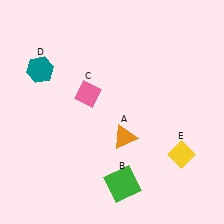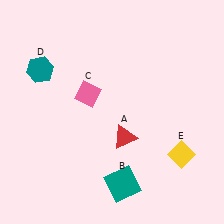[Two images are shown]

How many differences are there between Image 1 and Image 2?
There are 2 differences between the two images.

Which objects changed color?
A changed from orange to red. B changed from green to teal.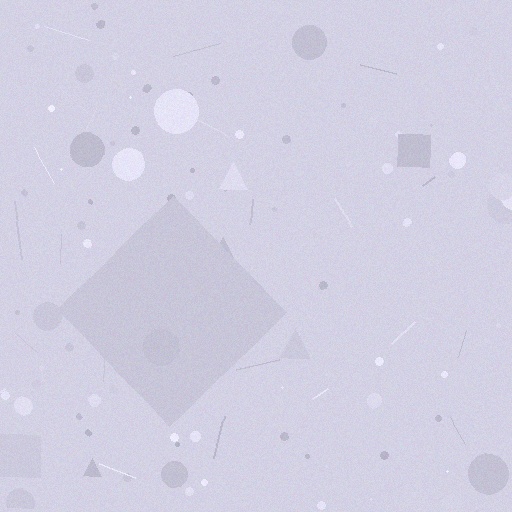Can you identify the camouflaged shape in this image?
The camouflaged shape is a diamond.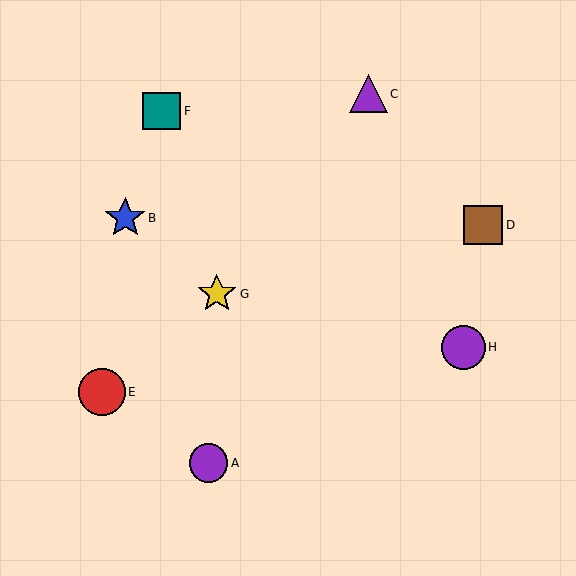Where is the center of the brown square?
The center of the brown square is at (483, 225).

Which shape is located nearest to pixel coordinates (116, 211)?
The blue star (labeled B) at (125, 218) is nearest to that location.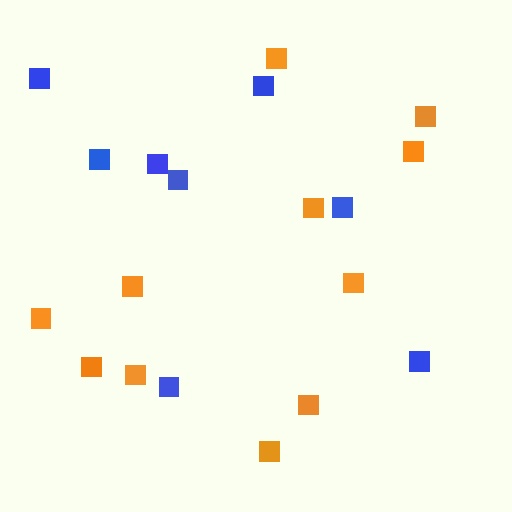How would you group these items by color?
There are 2 groups: one group of orange squares (11) and one group of blue squares (8).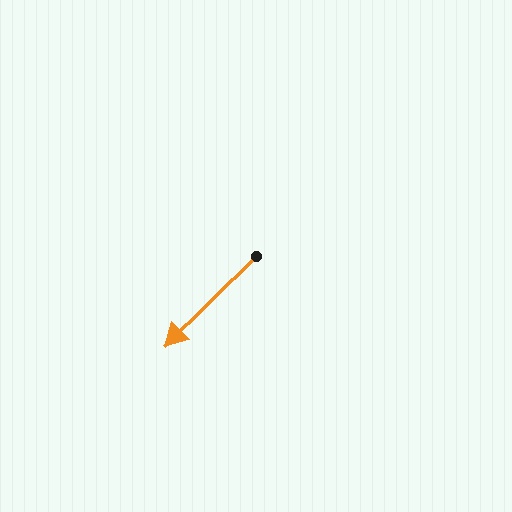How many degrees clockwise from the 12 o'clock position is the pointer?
Approximately 225 degrees.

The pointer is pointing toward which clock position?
Roughly 8 o'clock.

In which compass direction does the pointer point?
Southwest.